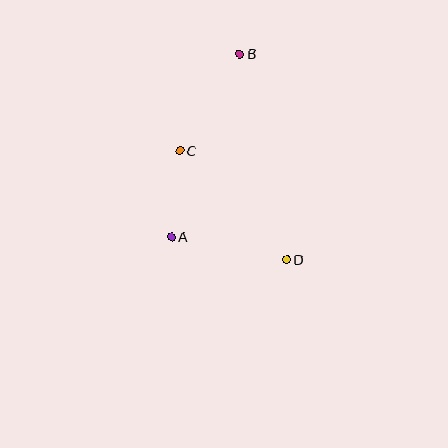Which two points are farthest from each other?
Points B and D are farthest from each other.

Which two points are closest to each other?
Points A and C are closest to each other.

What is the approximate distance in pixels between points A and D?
The distance between A and D is approximately 117 pixels.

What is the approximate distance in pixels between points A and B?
The distance between A and B is approximately 195 pixels.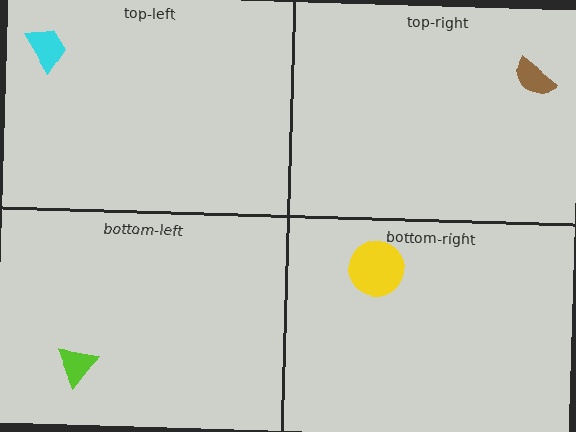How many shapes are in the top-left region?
1.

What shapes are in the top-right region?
The brown semicircle.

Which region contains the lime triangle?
The bottom-left region.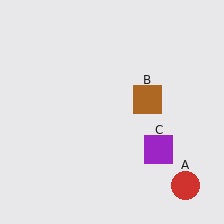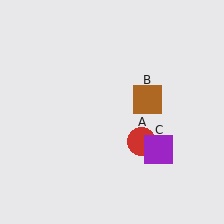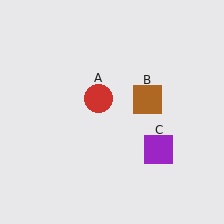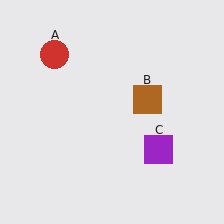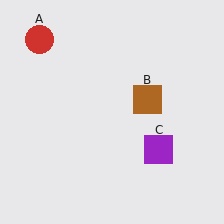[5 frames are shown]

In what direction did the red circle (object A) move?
The red circle (object A) moved up and to the left.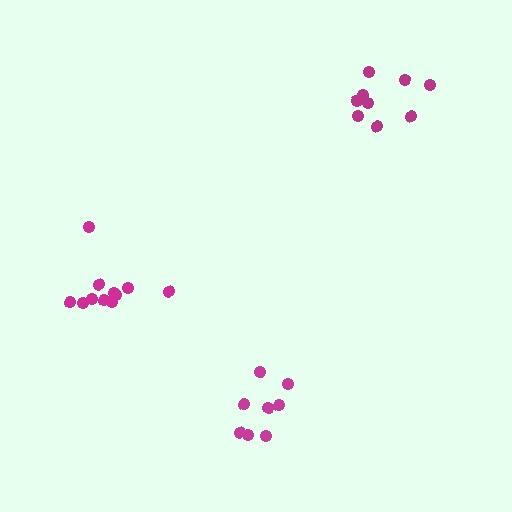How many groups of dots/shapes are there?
There are 3 groups.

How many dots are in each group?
Group 1: 8 dots, Group 2: 11 dots, Group 3: 9 dots (28 total).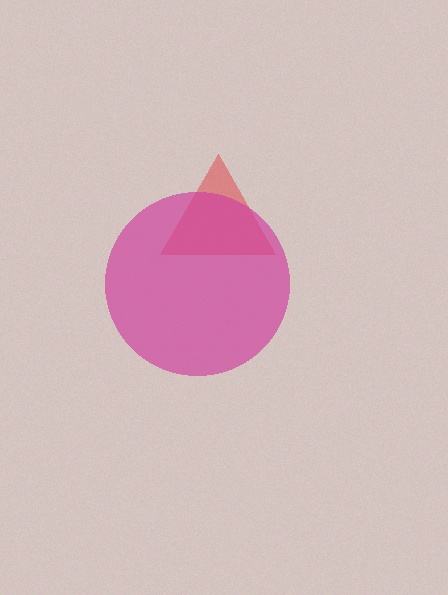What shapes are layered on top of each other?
The layered shapes are: a red triangle, a magenta circle.